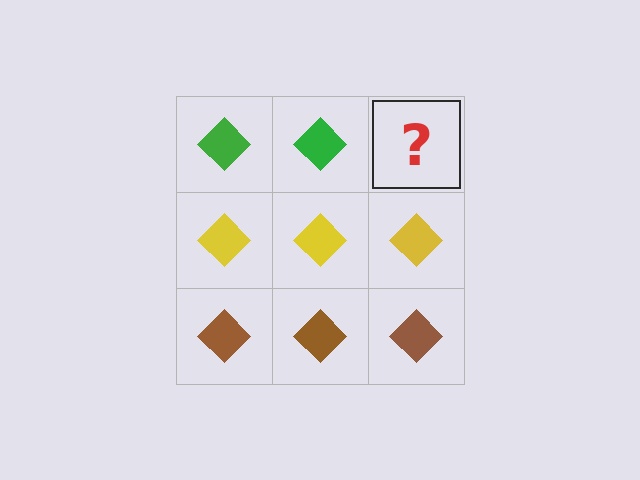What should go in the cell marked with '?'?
The missing cell should contain a green diamond.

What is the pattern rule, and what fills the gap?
The rule is that each row has a consistent color. The gap should be filled with a green diamond.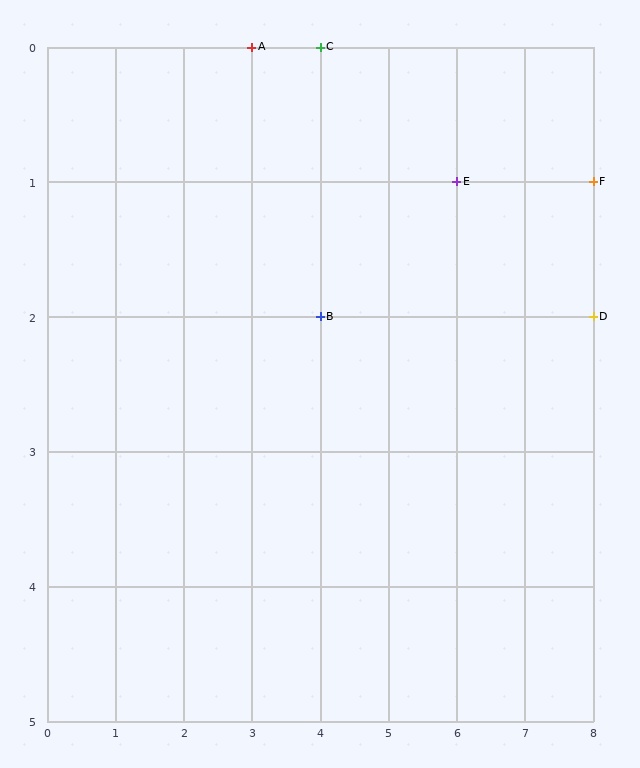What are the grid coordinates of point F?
Point F is at grid coordinates (8, 1).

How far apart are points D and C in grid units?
Points D and C are 4 columns and 2 rows apart (about 4.5 grid units diagonally).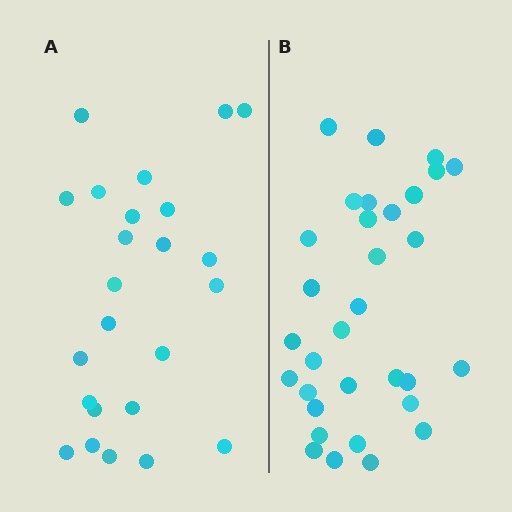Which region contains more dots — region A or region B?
Region B (the right region) has more dots.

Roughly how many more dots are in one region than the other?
Region B has roughly 8 or so more dots than region A.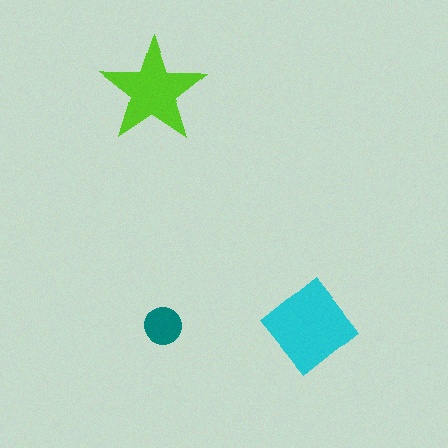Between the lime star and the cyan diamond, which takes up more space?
The cyan diamond.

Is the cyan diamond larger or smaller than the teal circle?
Larger.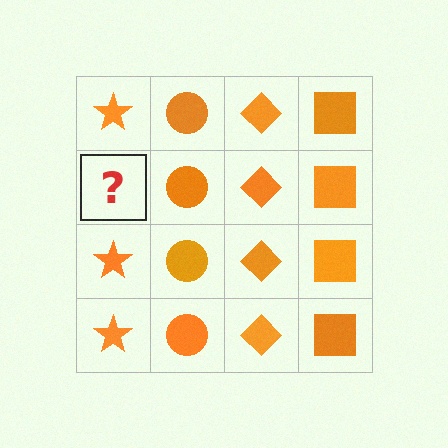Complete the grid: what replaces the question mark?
The question mark should be replaced with an orange star.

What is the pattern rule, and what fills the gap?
The rule is that each column has a consistent shape. The gap should be filled with an orange star.